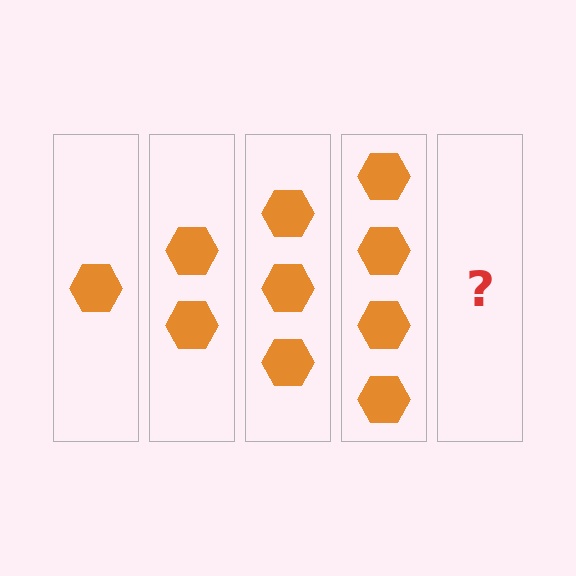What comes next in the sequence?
The next element should be 5 hexagons.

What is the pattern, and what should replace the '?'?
The pattern is that each step adds one more hexagon. The '?' should be 5 hexagons.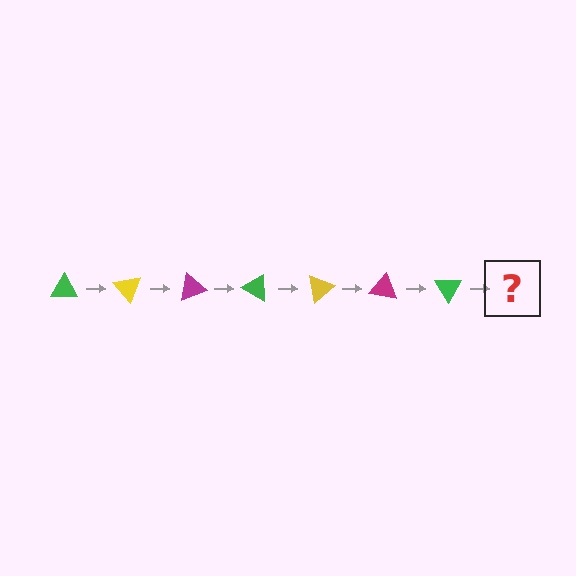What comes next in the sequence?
The next element should be a yellow triangle, rotated 350 degrees from the start.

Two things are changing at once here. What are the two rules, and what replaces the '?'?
The two rules are that it rotates 50 degrees each step and the color cycles through green, yellow, and magenta. The '?' should be a yellow triangle, rotated 350 degrees from the start.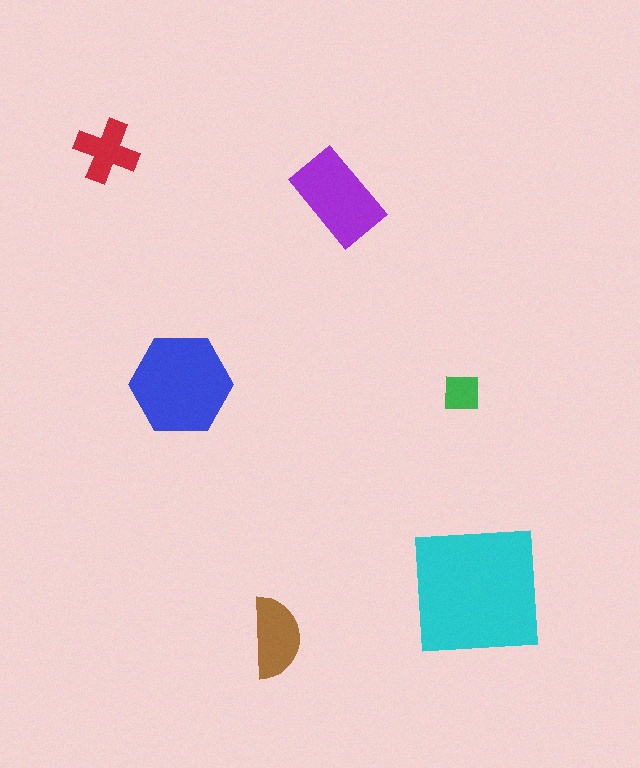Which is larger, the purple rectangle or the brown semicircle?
The purple rectangle.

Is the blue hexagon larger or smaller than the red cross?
Larger.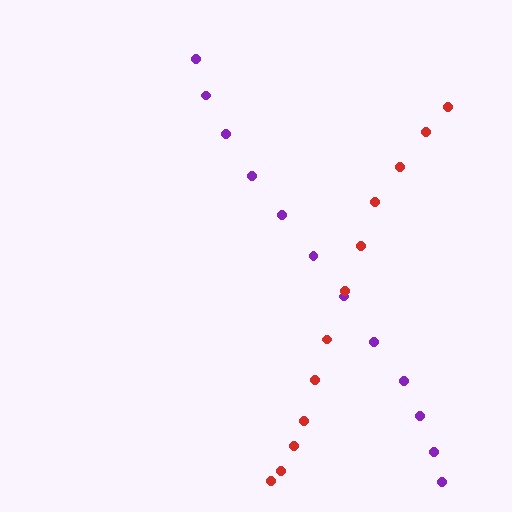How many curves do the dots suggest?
There are 2 distinct paths.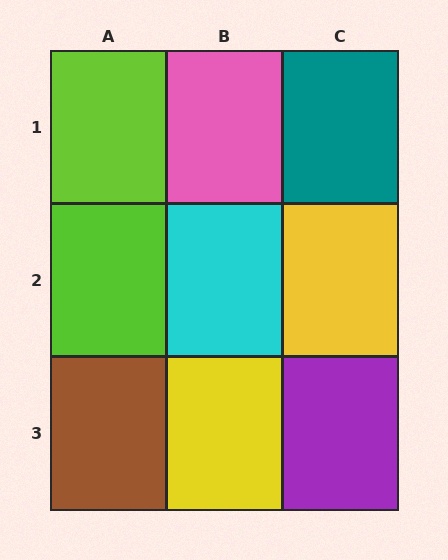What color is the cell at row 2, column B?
Cyan.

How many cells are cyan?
1 cell is cyan.